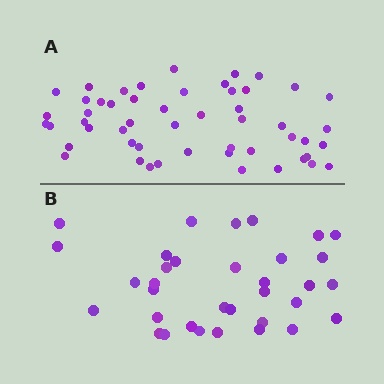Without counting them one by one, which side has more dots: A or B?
Region A (the top region) has more dots.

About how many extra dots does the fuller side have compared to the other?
Region A has approximately 20 more dots than region B.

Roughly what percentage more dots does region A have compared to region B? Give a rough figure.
About 55% more.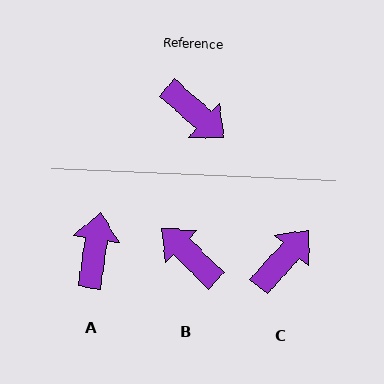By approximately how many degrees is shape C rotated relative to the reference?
Approximately 90 degrees counter-clockwise.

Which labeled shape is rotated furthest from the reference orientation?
B, about 177 degrees away.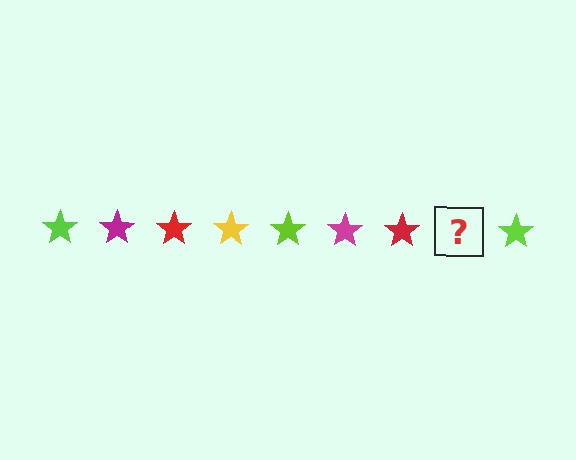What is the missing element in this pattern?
The missing element is a yellow star.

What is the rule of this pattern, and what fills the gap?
The rule is that the pattern cycles through lime, magenta, red, yellow stars. The gap should be filled with a yellow star.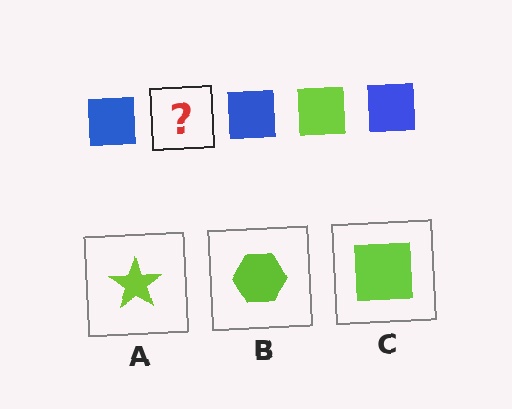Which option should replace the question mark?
Option C.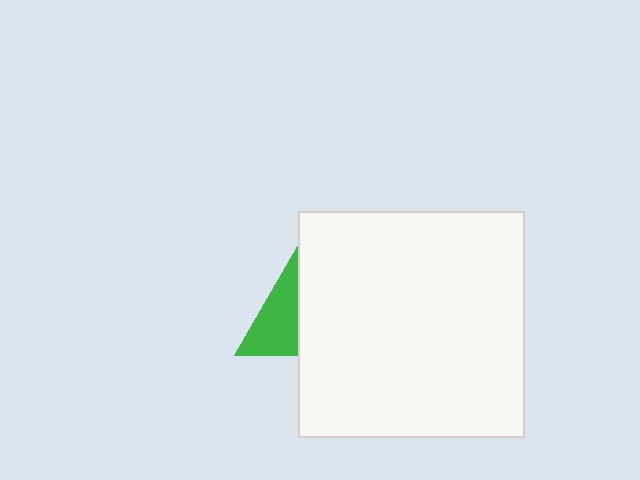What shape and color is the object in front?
The object in front is a white square.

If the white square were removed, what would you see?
You would see the complete green triangle.